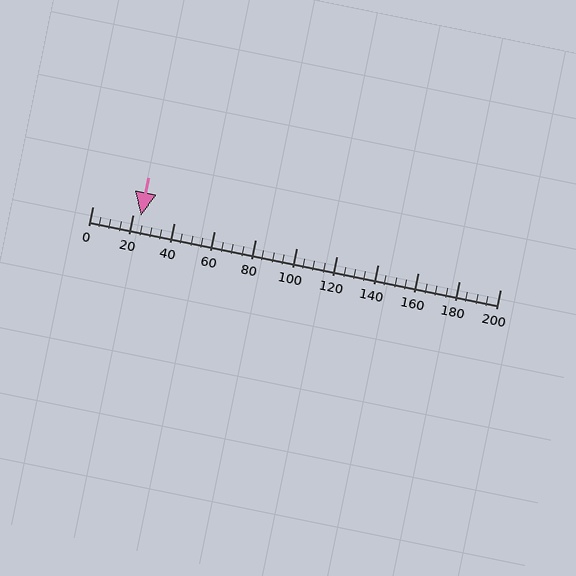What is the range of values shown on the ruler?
The ruler shows values from 0 to 200.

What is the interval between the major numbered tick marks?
The major tick marks are spaced 20 units apart.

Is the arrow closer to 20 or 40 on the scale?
The arrow is closer to 20.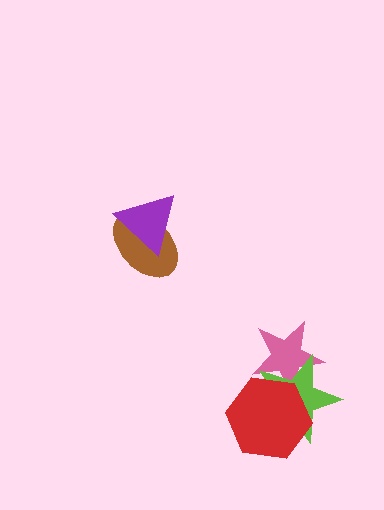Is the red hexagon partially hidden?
No, no other shape covers it.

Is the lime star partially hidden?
Yes, it is partially covered by another shape.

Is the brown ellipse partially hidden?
Yes, it is partially covered by another shape.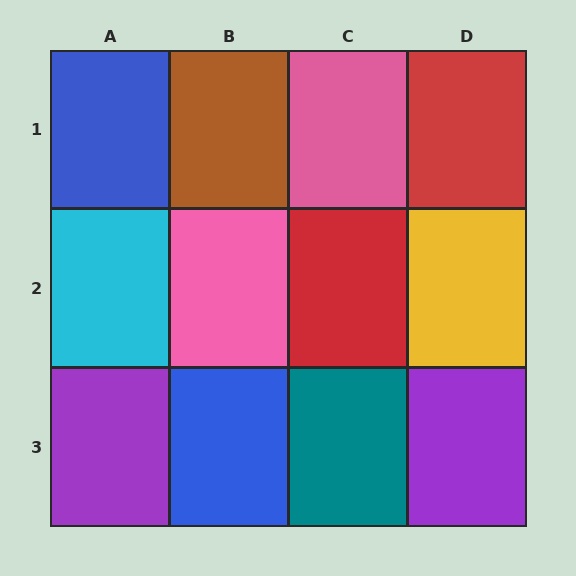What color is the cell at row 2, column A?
Cyan.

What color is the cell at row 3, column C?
Teal.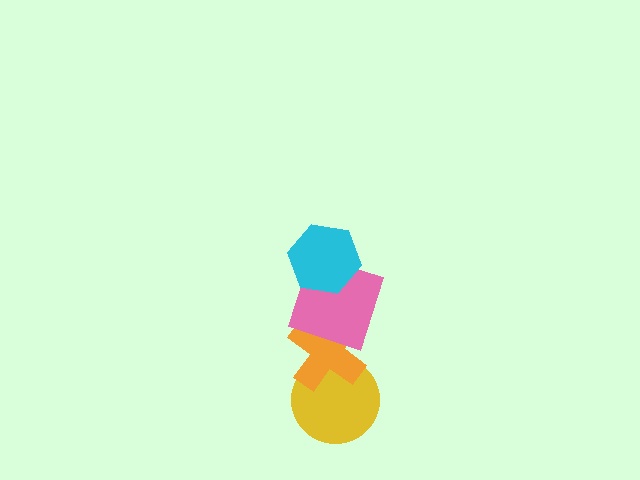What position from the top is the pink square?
The pink square is 2nd from the top.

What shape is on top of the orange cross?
The pink square is on top of the orange cross.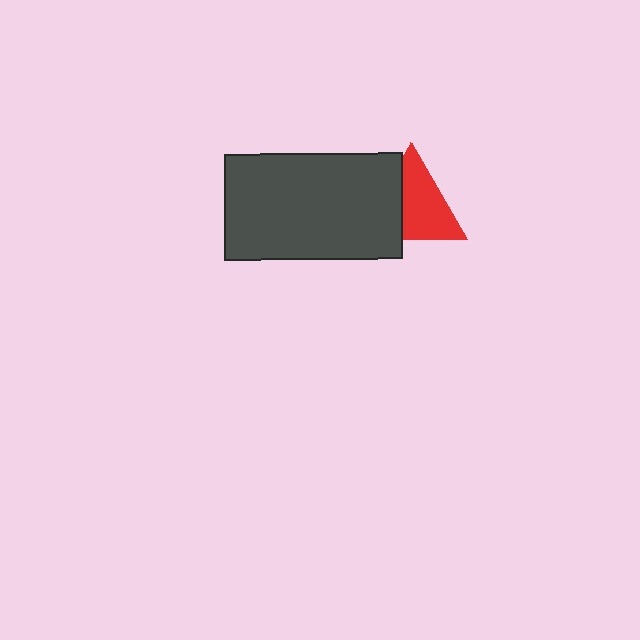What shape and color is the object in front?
The object in front is a dark gray rectangle.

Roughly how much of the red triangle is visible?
About half of it is visible (roughly 64%).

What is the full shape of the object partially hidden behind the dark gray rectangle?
The partially hidden object is a red triangle.